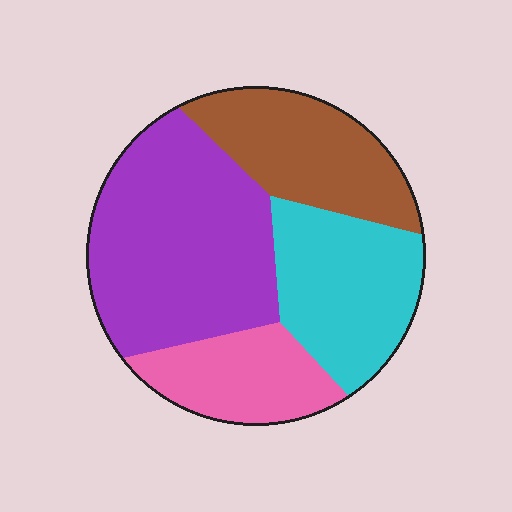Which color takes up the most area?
Purple, at roughly 40%.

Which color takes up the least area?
Pink, at roughly 15%.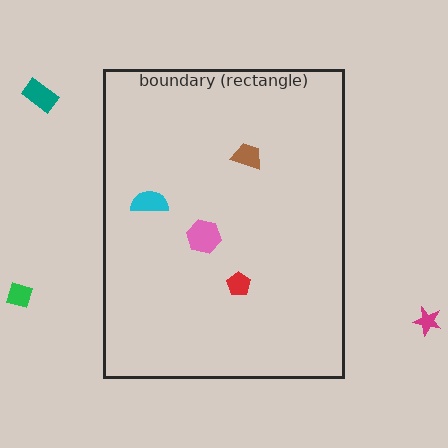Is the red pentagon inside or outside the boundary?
Inside.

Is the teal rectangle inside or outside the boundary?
Outside.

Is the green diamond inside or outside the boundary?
Outside.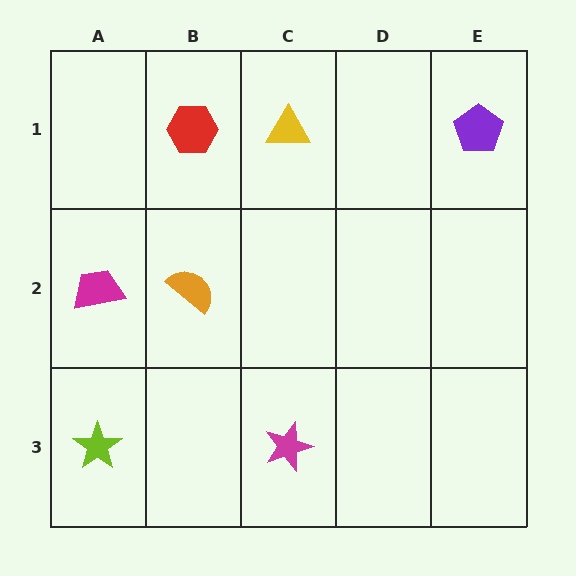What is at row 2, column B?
An orange semicircle.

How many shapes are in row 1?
3 shapes.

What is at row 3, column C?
A magenta star.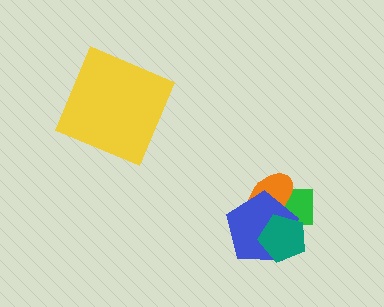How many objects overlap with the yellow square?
0 objects overlap with the yellow square.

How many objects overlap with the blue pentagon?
3 objects overlap with the blue pentagon.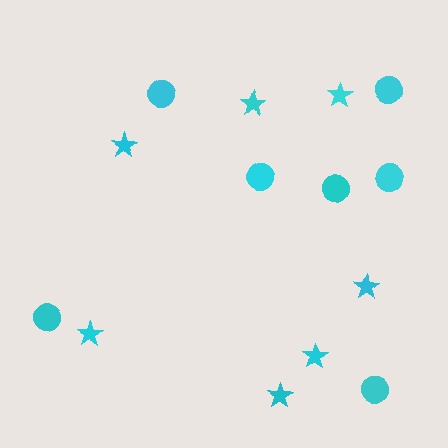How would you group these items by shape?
There are 2 groups: one group of circles (7) and one group of stars (7).